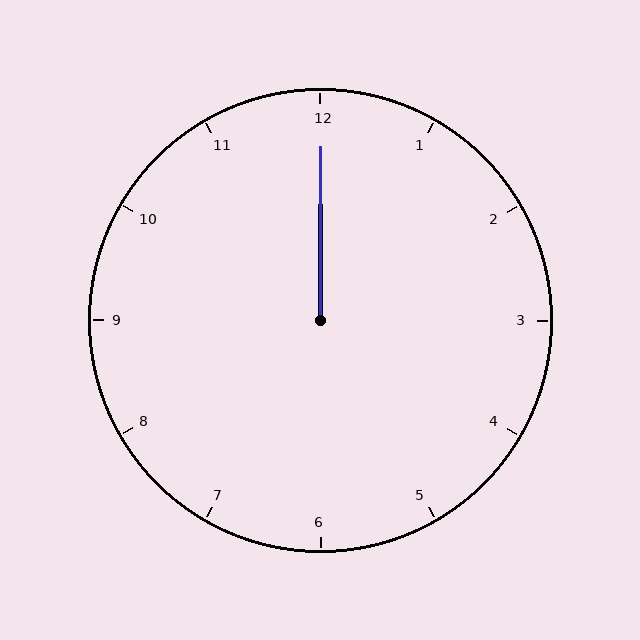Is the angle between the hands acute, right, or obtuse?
It is acute.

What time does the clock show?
12:00.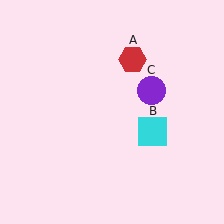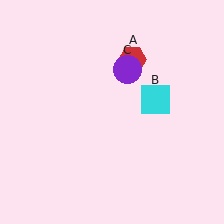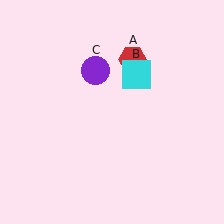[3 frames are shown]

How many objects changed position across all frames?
2 objects changed position: cyan square (object B), purple circle (object C).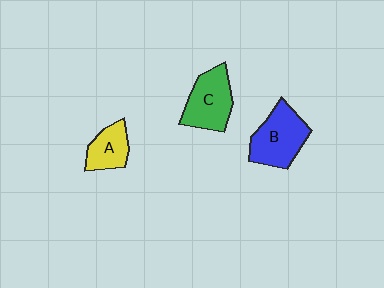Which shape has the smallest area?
Shape A (yellow).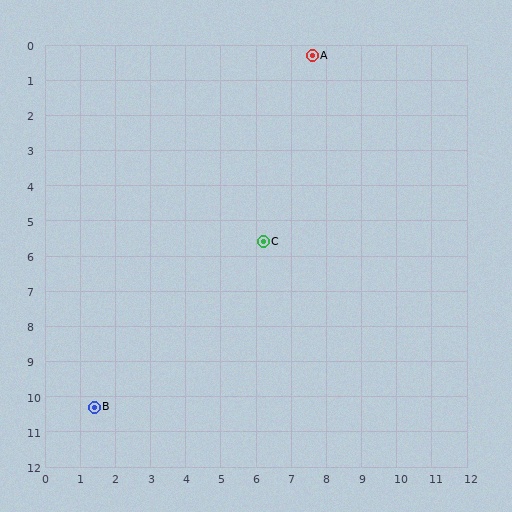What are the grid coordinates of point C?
Point C is at approximately (6.2, 5.6).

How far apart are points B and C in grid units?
Points B and C are about 6.7 grid units apart.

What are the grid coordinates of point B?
Point B is at approximately (1.4, 10.3).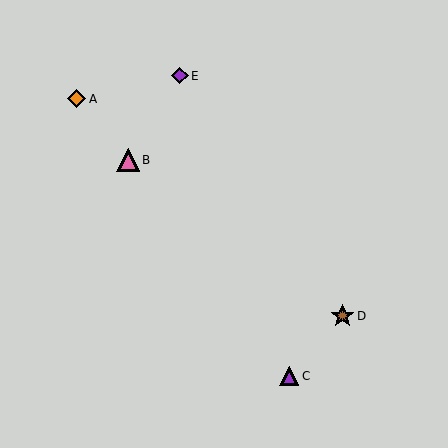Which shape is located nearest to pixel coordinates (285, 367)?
The purple triangle (labeled C) at (289, 376) is nearest to that location.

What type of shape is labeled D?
Shape D is a brown star.